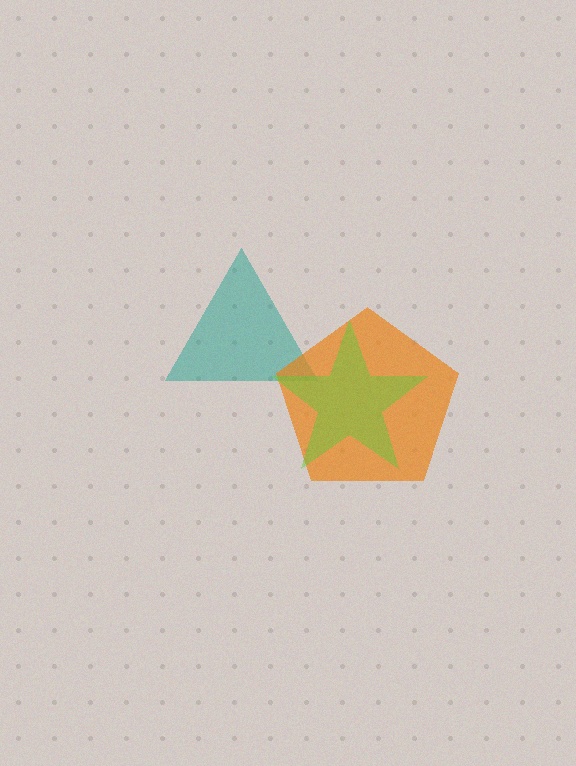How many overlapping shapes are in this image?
There are 3 overlapping shapes in the image.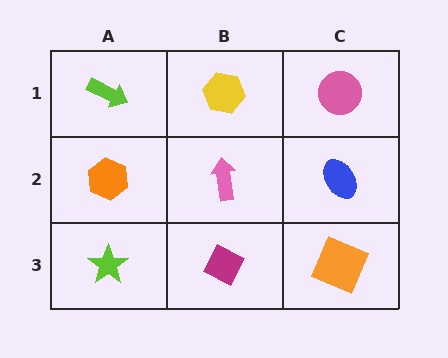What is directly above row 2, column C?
A pink circle.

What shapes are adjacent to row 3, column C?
A blue ellipse (row 2, column C), a magenta diamond (row 3, column B).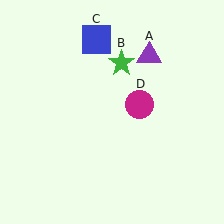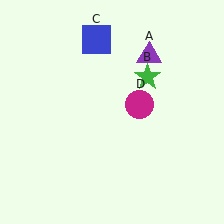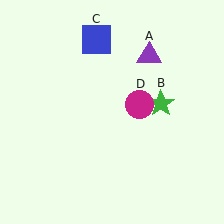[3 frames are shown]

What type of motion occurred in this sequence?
The green star (object B) rotated clockwise around the center of the scene.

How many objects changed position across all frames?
1 object changed position: green star (object B).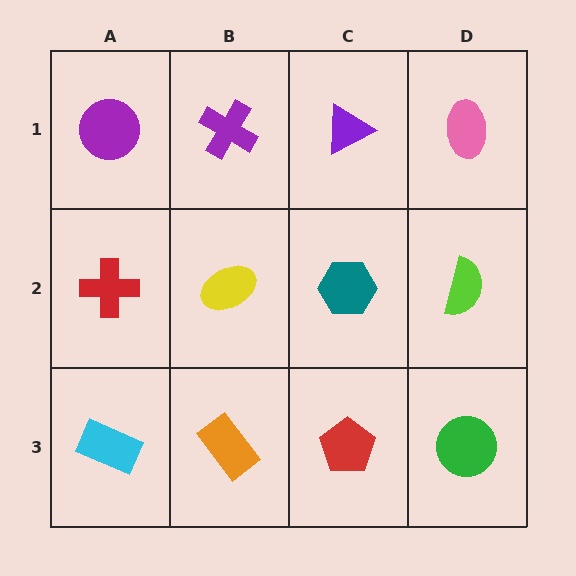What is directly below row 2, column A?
A cyan rectangle.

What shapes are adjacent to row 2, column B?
A purple cross (row 1, column B), an orange rectangle (row 3, column B), a red cross (row 2, column A), a teal hexagon (row 2, column C).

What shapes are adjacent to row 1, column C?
A teal hexagon (row 2, column C), a purple cross (row 1, column B), a pink ellipse (row 1, column D).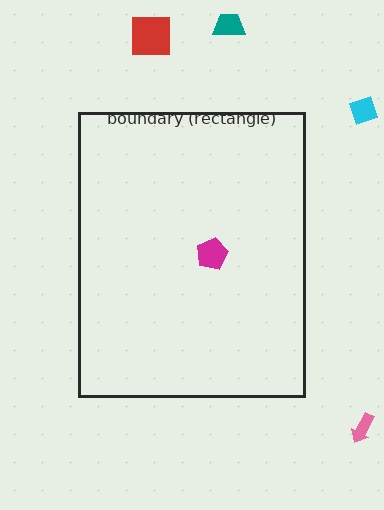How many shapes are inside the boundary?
1 inside, 4 outside.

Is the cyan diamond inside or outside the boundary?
Outside.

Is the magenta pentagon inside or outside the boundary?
Inside.